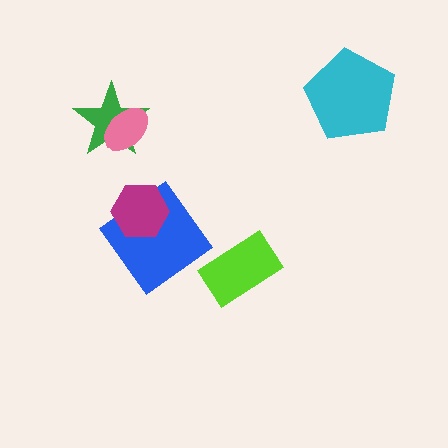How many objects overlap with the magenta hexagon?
1 object overlaps with the magenta hexagon.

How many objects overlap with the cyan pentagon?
0 objects overlap with the cyan pentagon.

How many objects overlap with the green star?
1 object overlaps with the green star.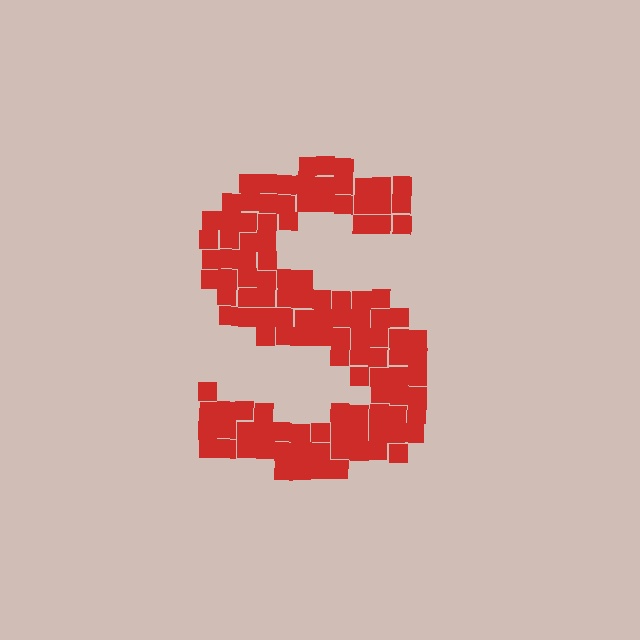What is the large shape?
The large shape is the letter S.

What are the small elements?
The small elements are squares.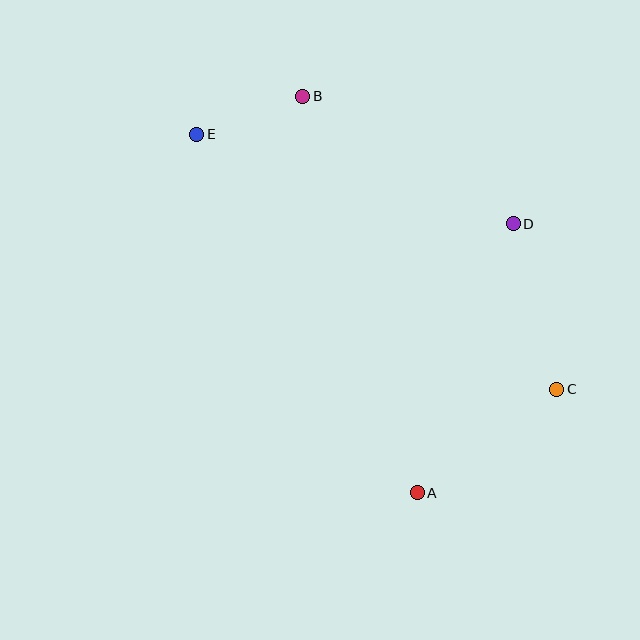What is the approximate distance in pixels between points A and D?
The distance between A and D is approximately 286 pixels.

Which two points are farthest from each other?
Points C and E are farthest from each other.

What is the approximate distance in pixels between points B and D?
The distance between B and D is approximately 246 pixels.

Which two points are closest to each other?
Points B and E are closest to each other.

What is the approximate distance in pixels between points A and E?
The distance between A and E is approximately 421 pixels.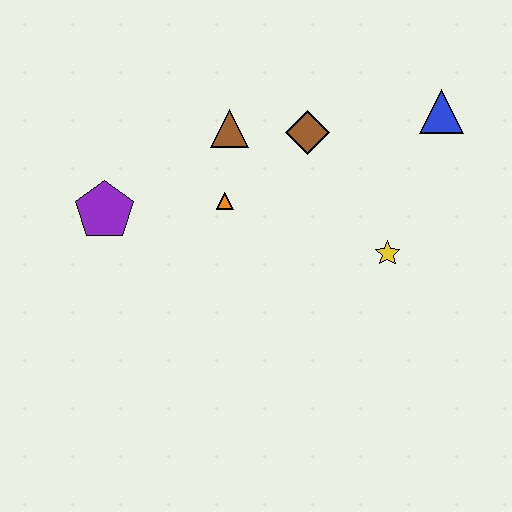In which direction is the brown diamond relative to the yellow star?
The brown diamond is above the yellow star.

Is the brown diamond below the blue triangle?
Yes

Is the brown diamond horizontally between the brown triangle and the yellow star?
Yes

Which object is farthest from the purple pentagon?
The blue triangle is farthest from the purple pentagon.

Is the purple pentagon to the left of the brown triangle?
Yes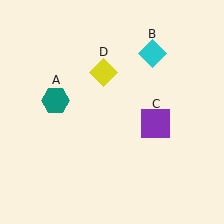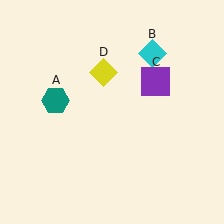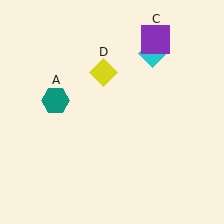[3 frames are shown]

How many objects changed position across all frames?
1 object changed position: purple square (object C).